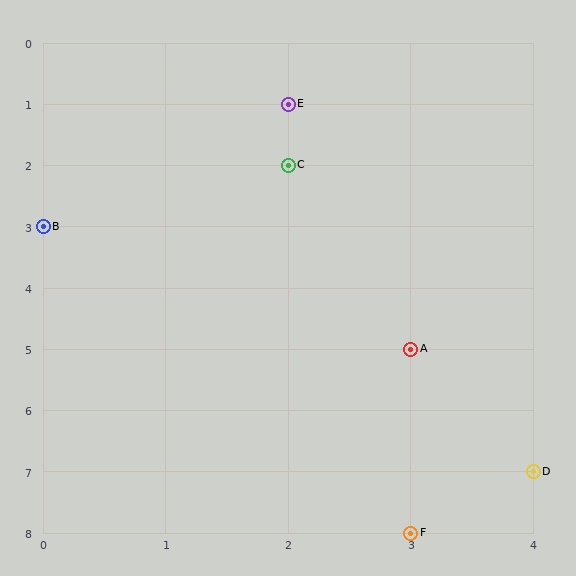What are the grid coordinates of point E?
Point E is at grid coordinates (2, 1).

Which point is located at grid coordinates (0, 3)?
Point B is at (0, 3).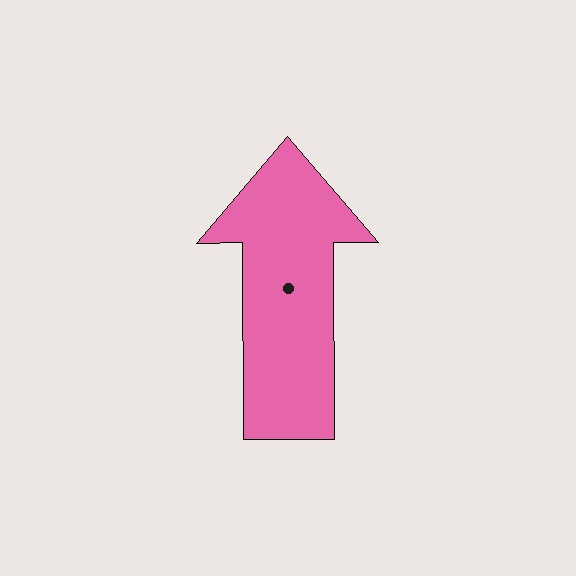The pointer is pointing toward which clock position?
Roughly 12 o'clock.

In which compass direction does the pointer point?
North.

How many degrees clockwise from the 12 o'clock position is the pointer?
Approximately 360 degrees.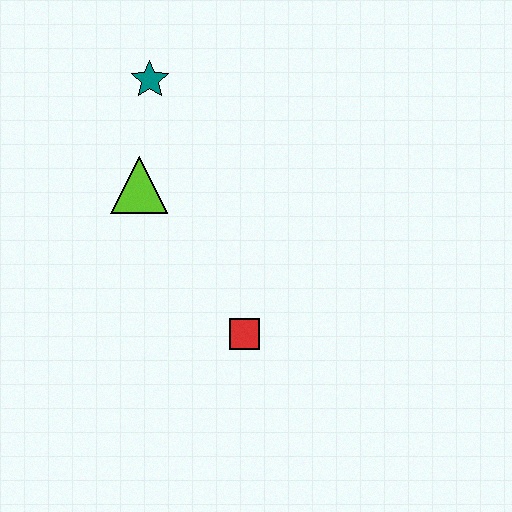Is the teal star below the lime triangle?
No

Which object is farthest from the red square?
The teal star is farthest from the red square.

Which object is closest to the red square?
The lime triangle is closest to the red square.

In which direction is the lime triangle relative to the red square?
The lime triangle is above the red square.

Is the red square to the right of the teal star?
Yes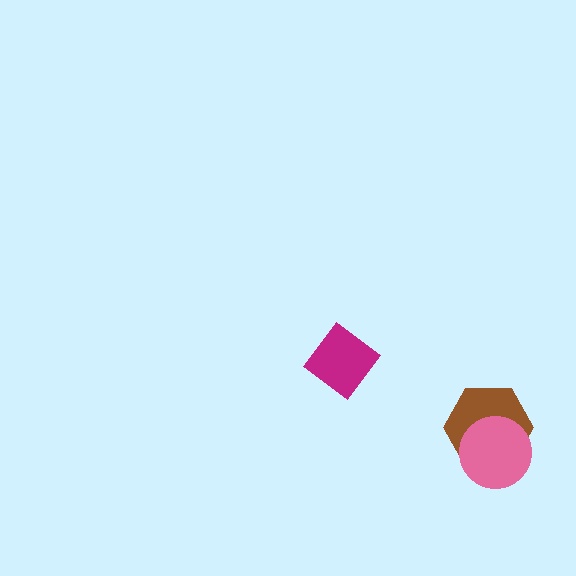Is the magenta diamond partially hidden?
No, no other shape covers it.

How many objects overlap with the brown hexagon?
1 object overlaps with the brown hexagon.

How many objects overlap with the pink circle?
1 object overlaps with the pink circle.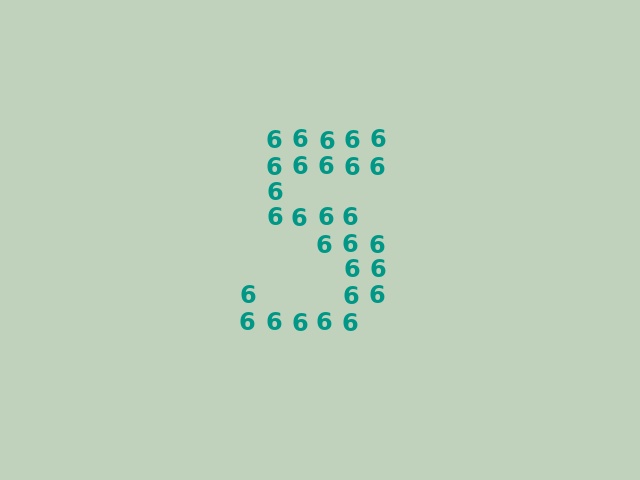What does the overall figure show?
The overall figure shows the digit 5.